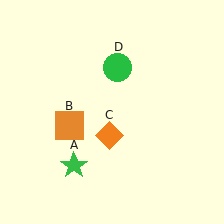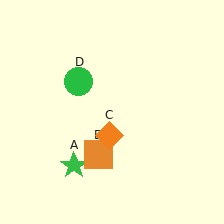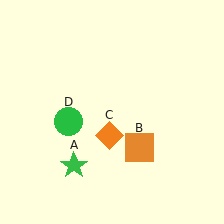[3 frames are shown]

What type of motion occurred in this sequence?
The orange square (object B), green circle (object D) rotated counterclockwise around the center of the scene.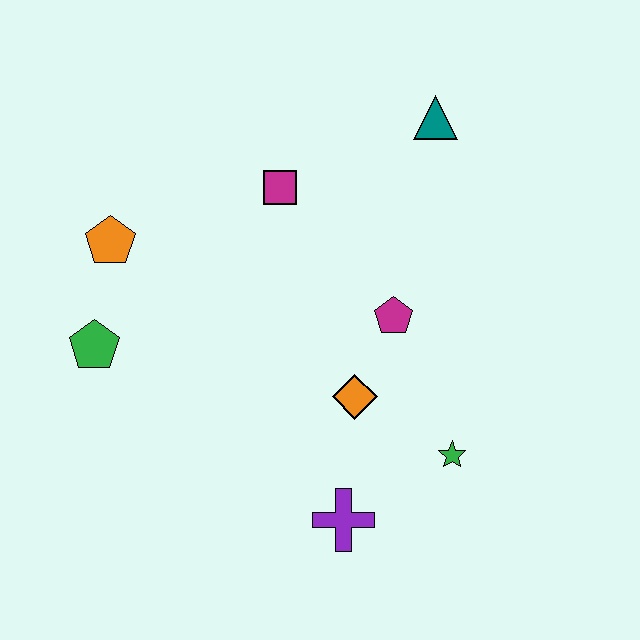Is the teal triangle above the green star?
Yes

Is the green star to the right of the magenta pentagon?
Yes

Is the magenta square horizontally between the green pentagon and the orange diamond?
Yes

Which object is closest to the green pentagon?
The orange pentagon is closest to the green pentagon.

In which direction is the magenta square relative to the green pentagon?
The magenta square is to the right of the green pentagon.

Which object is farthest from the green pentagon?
The teal triangle is farthest from the green pentagon.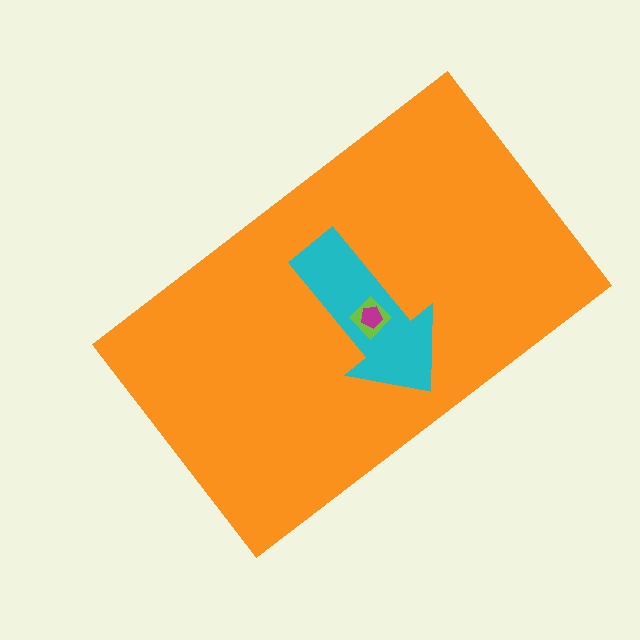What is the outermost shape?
The orange rectangle.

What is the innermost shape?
The magenta pentagon.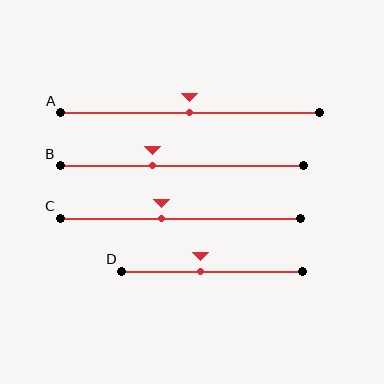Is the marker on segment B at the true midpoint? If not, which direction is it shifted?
No, the marker on segment B is shifted to the left by about 12% of the segment length.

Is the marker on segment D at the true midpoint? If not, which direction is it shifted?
No, the marker on segment D is shifted to the left by about 6% of the segment length.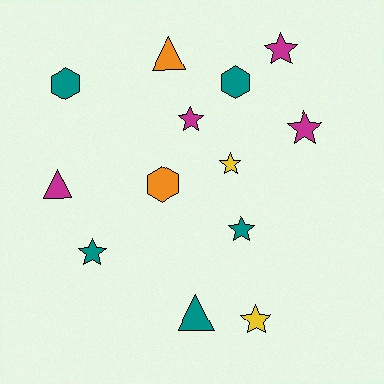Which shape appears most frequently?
Star, with 7 objects.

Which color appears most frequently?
Teal, with 5 objects.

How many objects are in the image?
There are 13 objects.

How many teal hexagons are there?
There are 2 teal hexagons.